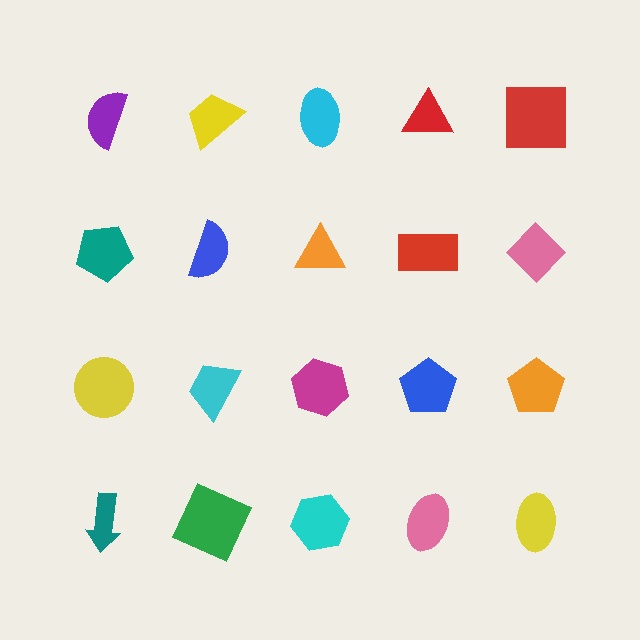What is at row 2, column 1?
A teal pentagon.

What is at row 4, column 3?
A cyan hexagon.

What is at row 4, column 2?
A green square.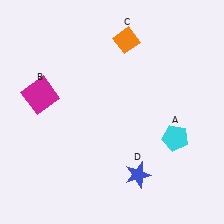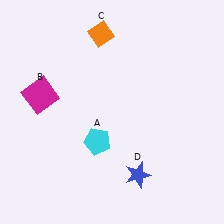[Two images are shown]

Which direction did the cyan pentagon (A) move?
The cyan pentagon (A) moved left.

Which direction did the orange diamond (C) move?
The orange diamond (C) moved left.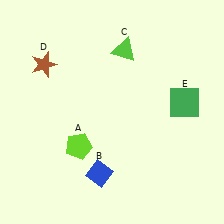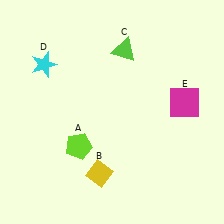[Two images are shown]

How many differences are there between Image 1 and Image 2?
There are 3 differences between the two images.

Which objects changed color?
B changed from blue to yellow. D changed from brown to cyan. E changed from green to magenta.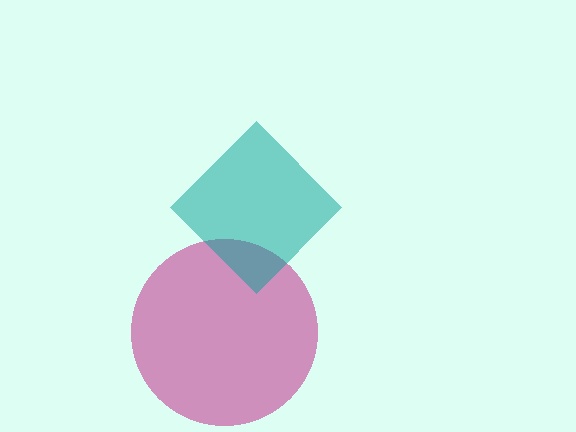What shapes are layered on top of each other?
The layered shapes are: a magenta circle, a teal diamond.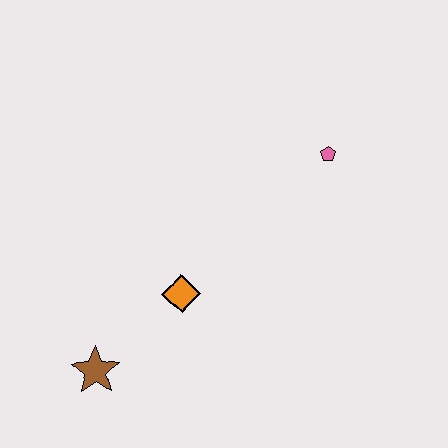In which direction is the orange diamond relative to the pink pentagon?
The orange diamond is to the left of the pink pentagon.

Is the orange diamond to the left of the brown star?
No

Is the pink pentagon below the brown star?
No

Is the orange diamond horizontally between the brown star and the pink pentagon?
Yes